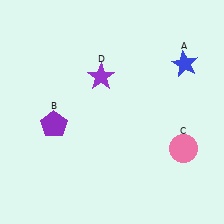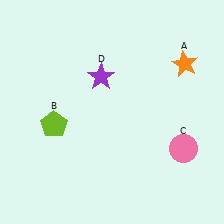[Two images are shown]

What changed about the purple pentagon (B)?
In Image 1, B is purple. In Image 2, it changed to lime.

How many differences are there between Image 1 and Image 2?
There are 2 differences between the two images.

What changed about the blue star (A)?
In Image 1, A is blue. In Image 2, it changed to orange.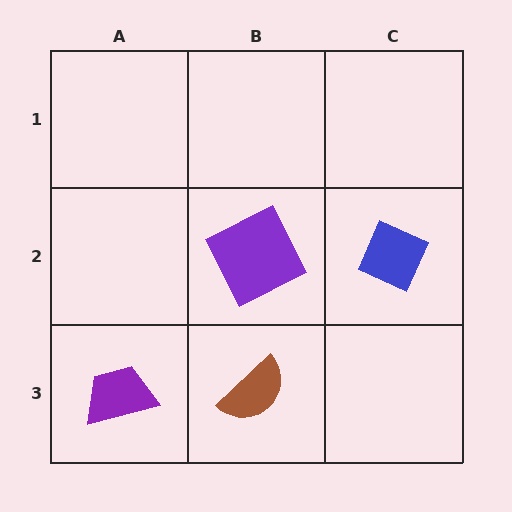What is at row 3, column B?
A brown semicircle.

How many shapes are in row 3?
2 shapes.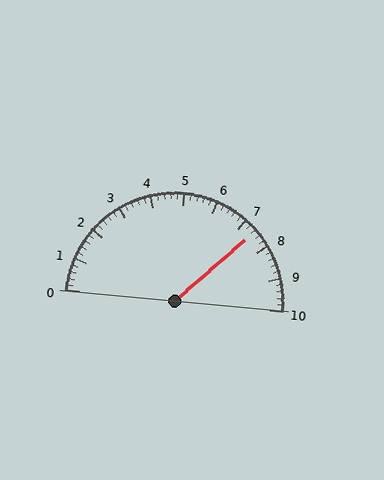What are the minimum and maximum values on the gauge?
The gauge ranges from 0 to 10.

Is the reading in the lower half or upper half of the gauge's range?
The reading is in the upper half of the range (0 to 10).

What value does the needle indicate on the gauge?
The needle indicates approximately 7.4.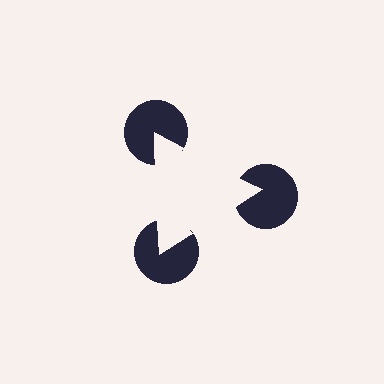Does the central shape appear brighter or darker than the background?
It typically appears slightly brighter than the background, even though no actual brightness change is drawn.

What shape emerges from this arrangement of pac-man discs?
An illusory triangle — its edges are inferred from the aligned wedge cuts in the pac-man discs, not physically drawn.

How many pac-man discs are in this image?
There are 3 — one at each vertex of the illusory triangle.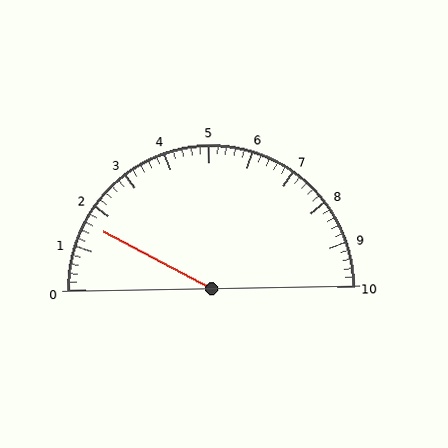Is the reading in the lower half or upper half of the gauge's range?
The reading is in the lower half of the range (0 to 10).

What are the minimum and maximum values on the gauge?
The gauge ranges from 0 to 10.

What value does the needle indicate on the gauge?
The needle indicates approximately 1.6.